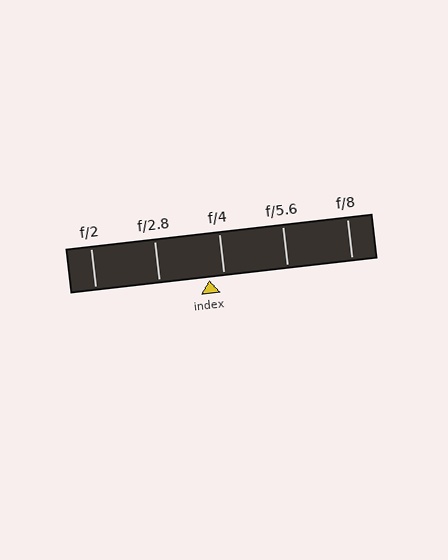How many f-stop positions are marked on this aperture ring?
There are 5 f-stop positions marked.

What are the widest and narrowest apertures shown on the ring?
The widest aperture shown is f/2 and the narrowest is f/8.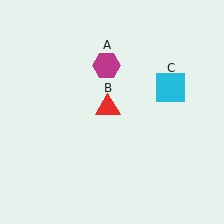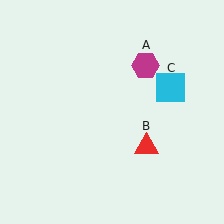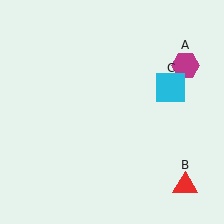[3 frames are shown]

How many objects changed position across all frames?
2 objects changed position: magenta hexagon (object A), red triangle (object B).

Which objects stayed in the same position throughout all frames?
Cyan square (object C) remained stationary.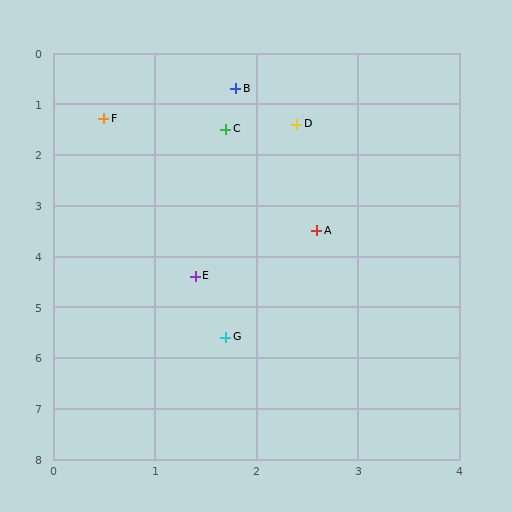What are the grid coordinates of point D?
Point D is at approximately (2.4, 1.4).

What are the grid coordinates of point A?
Point A is at approximately (2.6, 3.5).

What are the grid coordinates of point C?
Point C is at approximately (1.7, 1.5).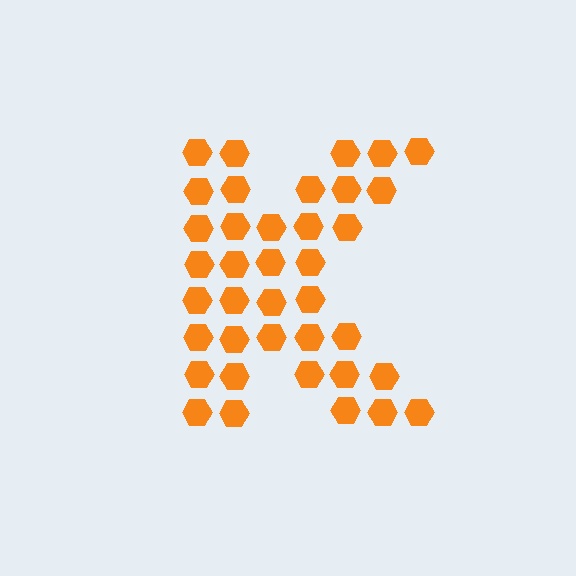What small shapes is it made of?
It is made of small hexagons.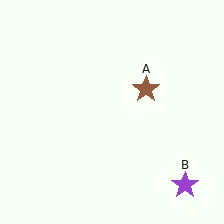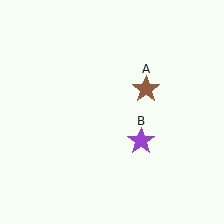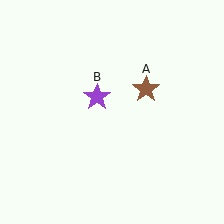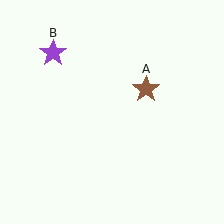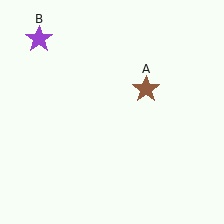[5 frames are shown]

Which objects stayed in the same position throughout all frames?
Brown star (object A) remained stationary.